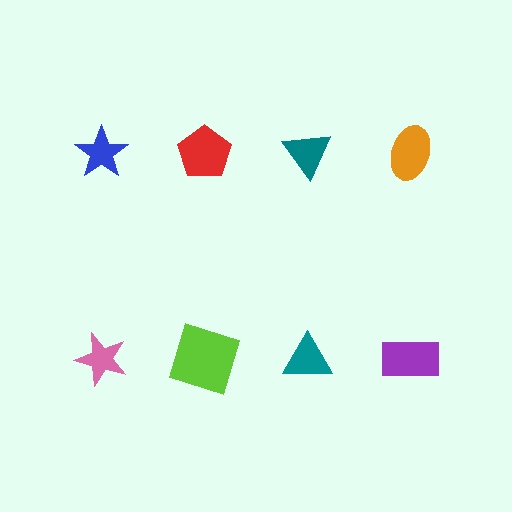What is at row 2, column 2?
A lime square.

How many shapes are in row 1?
4 shapes.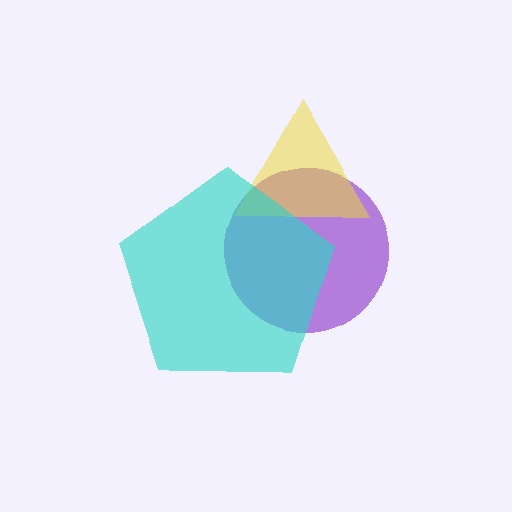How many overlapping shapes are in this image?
There are 3 overlapping shapes in the image.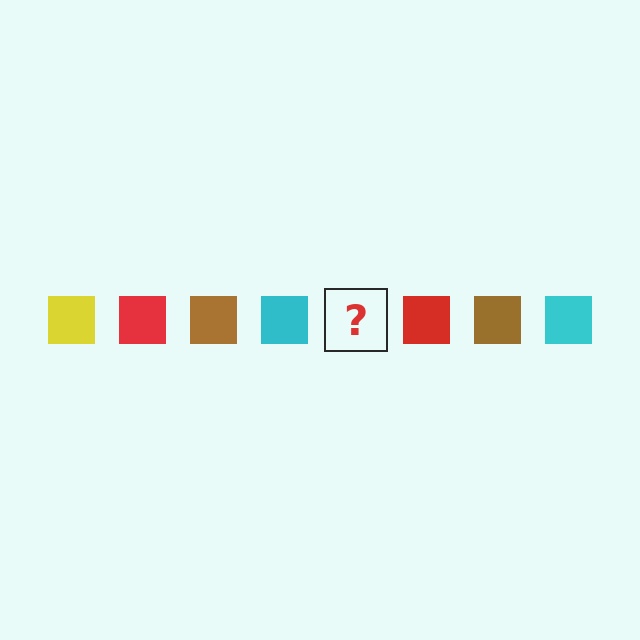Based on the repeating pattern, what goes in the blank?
The blank should be a yellow square.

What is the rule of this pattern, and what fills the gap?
The rule is that the pattern cycles through yellow, red, brown, cyan squares. The gap should be filled with a yellow square.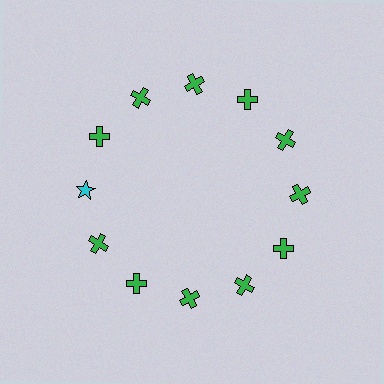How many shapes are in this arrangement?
There are 12 shapes arranged in a ring pattern.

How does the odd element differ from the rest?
It differs in both color (cyan instead of green) and shape (star instead of cross).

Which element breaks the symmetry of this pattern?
The cyan star at roughly the 9 o'clock position breaks the symmetry. All other shapes are green crosses.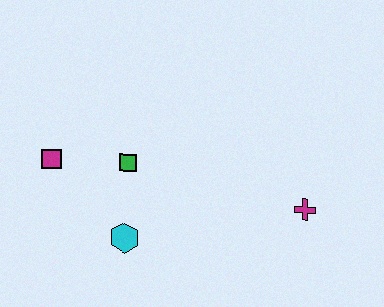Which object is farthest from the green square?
The magenta cross is farthest from the green square.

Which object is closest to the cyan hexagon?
The green square is closest to the cyan hexagon.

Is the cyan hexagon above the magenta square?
No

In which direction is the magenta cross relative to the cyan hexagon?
The magenta cross is to the right of the cyan hexagon.